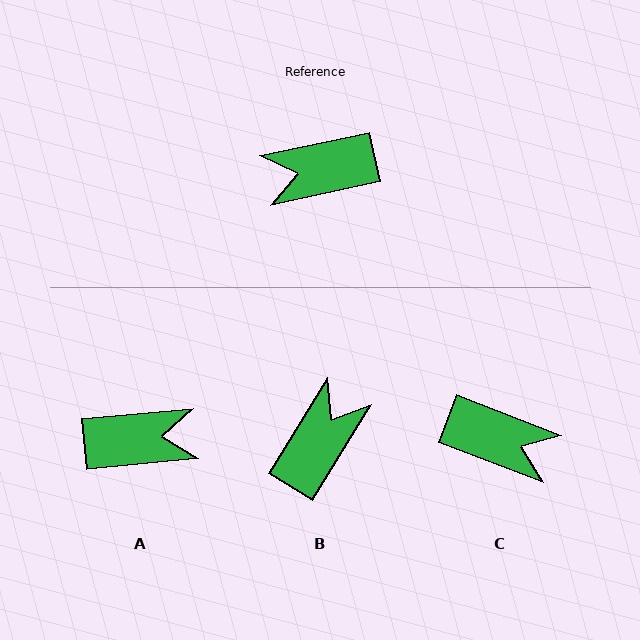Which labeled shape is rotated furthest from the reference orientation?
A, about 173 degrees away.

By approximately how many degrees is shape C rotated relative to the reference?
Approximately 147 degrees counter-clockwise.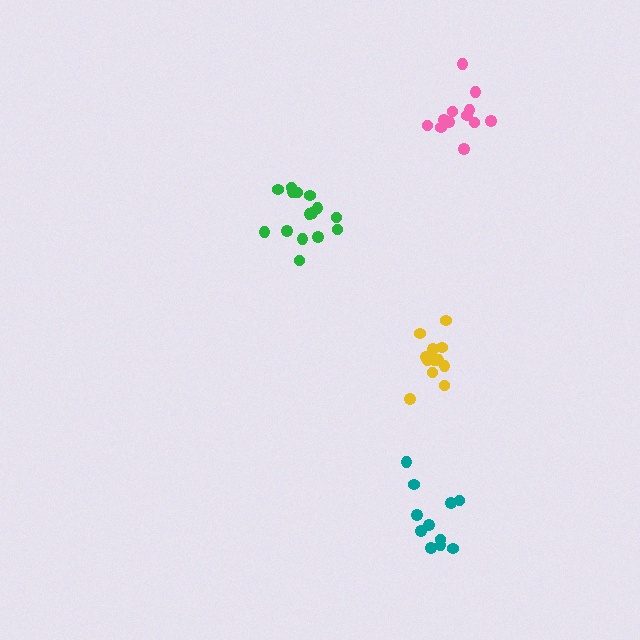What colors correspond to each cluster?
The clusters are colored: pink, green, teal, yellow.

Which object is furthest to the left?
The green cluster is leftmost.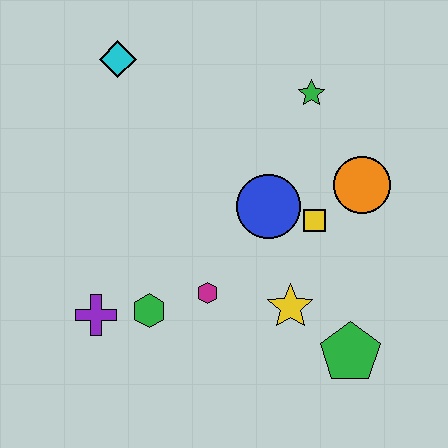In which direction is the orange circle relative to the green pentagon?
The orange circle is above the green pentagon.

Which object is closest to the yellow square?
The blue circle is closest to the yellow square.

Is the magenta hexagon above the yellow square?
No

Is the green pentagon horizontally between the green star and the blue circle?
No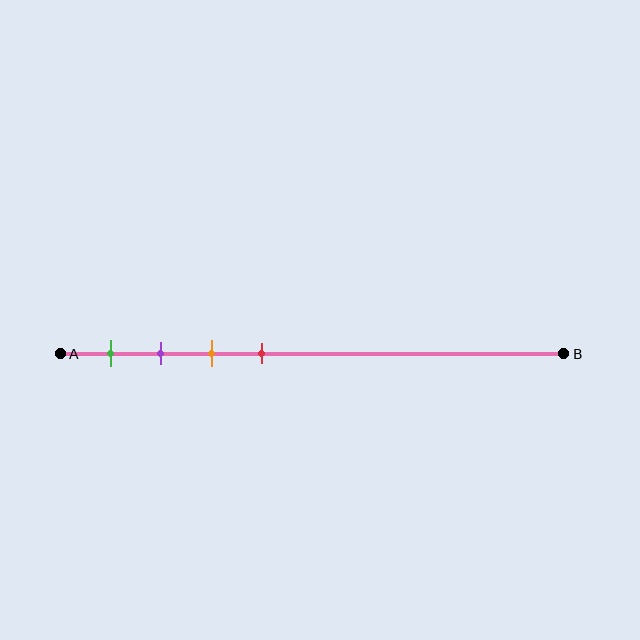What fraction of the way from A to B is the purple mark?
The purple mark is approximately 20% (0.2) of the way from A to B.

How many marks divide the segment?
There are 4 marks dividing the segment.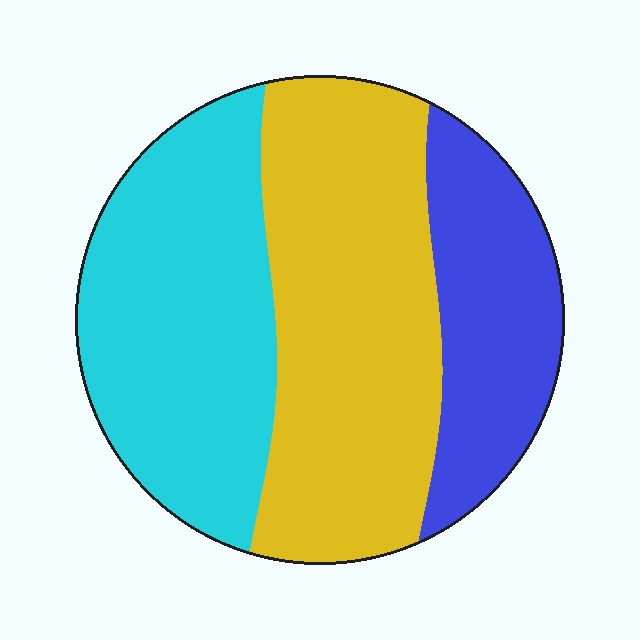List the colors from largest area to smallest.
From largest to smallest: yellow, cyan, blue.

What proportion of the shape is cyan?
Cyan covers about 35% of the shape.